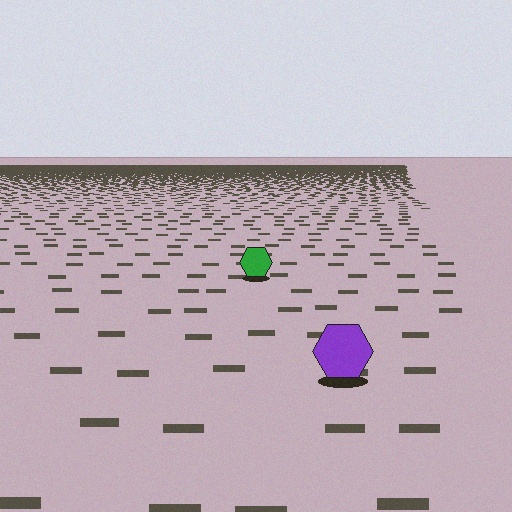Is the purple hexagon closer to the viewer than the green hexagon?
Yes. The purple hexagon is closer — you can tell from the texture gradient: the ground texture is coarser near it.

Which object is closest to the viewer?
The purple hexagon is closest. The texture marks near it are larger and more spread out.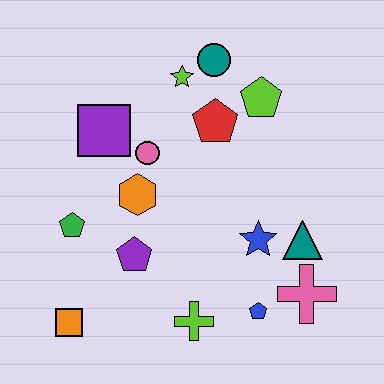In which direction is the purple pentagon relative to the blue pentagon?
The purple pentagon is to the left of the blue pentagon.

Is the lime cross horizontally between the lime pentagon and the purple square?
Yes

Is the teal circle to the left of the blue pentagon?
Yes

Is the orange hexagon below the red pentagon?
Yes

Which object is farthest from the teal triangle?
The orange square is farthest from the teal triangle.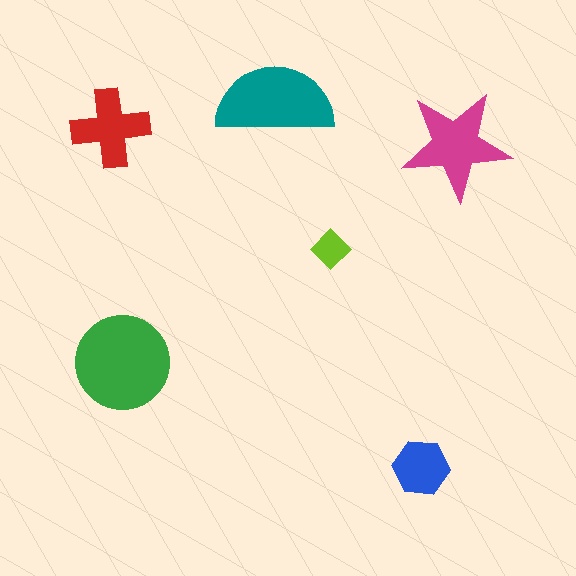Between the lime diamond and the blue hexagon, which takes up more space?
The blue hexagon.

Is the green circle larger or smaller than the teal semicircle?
Larger.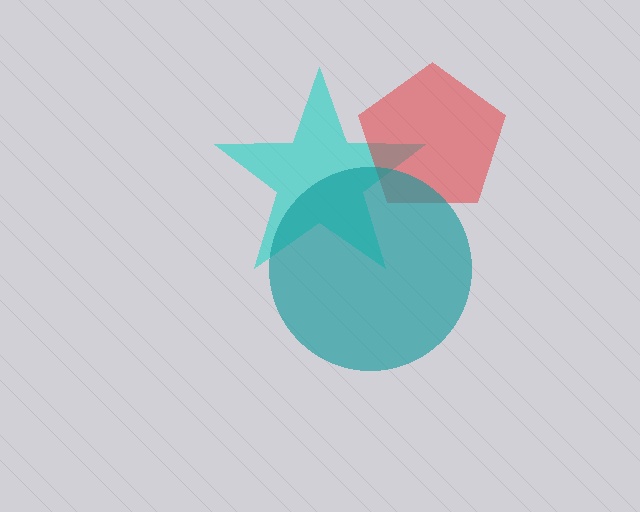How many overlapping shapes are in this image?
There are 3 overlapping shapes in the image.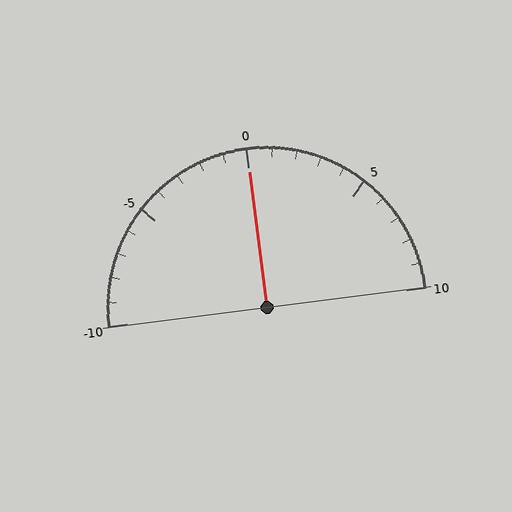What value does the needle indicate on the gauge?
The needle indicates approximately 0.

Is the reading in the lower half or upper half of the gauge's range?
The reading is in the upper half of the range (-10 to 10).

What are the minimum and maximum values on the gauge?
The gauge ranges from -10 to 10.